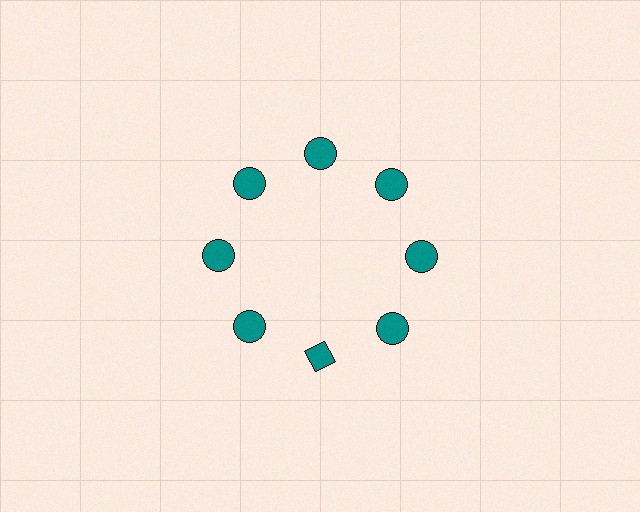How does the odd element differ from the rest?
It has a different shape: diamond instead of circle.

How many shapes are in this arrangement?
There are 8 shapes arranged in a ring pattern.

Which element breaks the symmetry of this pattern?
The teal diamond at roughly the 6 o'clock position breaks the symmetry. All other shapes are teal circles.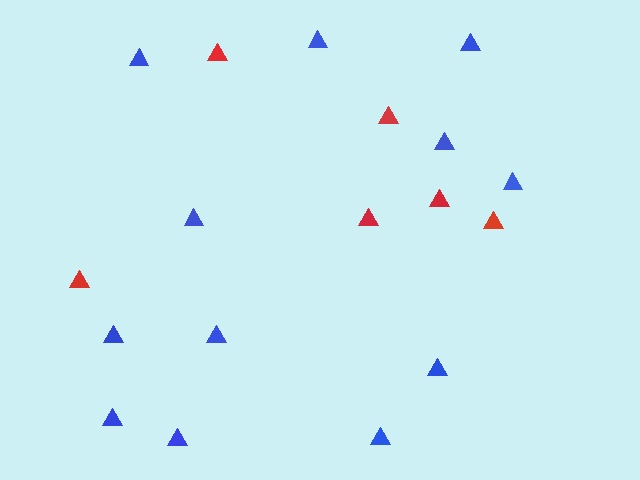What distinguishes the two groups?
There are 2 groups: one group of blue triangles (12) and one group of red triangles (6).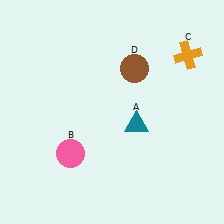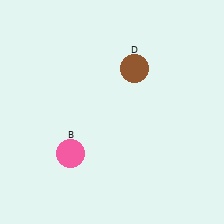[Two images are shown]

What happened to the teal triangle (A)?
The teal triangle (A) was removed in Image 2. It was in the bottom-right area of Image 1.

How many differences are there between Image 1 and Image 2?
There are 2 differences between the two images.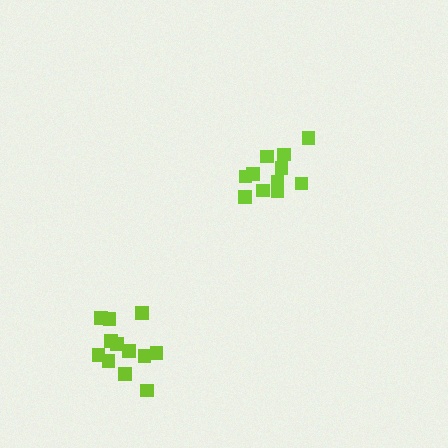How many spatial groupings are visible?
There are 2 spatial groupings.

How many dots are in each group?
Group 1: 11 dots, Group 2: 12 dots (23 total).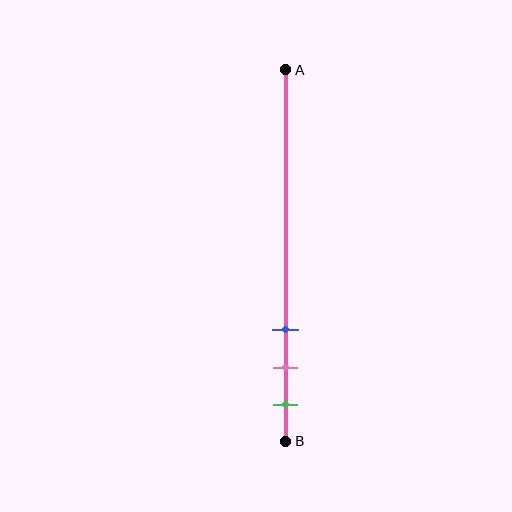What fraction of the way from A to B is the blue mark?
The blue mark is approximately 70% (0.7) of the way from A to B.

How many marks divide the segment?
There are 3 marks dividing the segment.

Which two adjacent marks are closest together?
The pink and green marks are the closest adjacent pair.